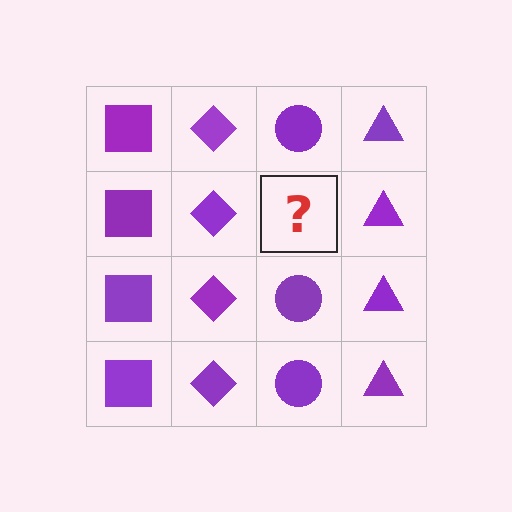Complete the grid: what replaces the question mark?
The question mark should be replaced with a purple circle.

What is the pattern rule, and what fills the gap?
The rule is that each column has a consistent shape. The gap should be filled with a purple circle.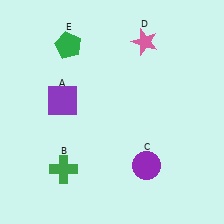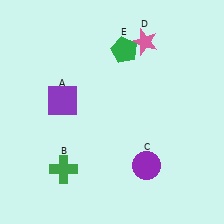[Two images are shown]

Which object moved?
The green pentagon (E) moved right.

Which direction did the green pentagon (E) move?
The green pentagon (E) moved right.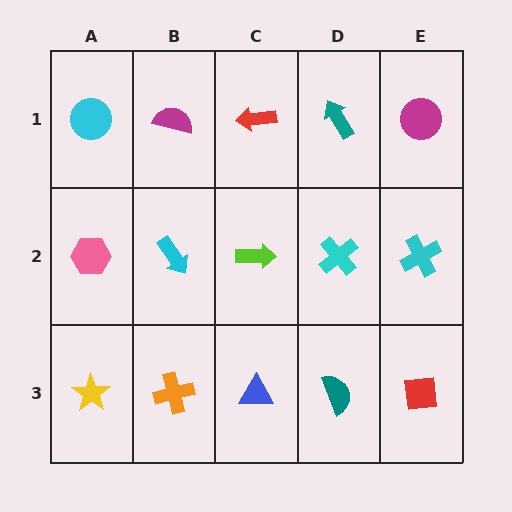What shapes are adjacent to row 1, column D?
A cyan cross (row 2, column D), a red arrow (row 1, column C), a magenta circle (row 1, column E).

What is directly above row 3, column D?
A cyan cross.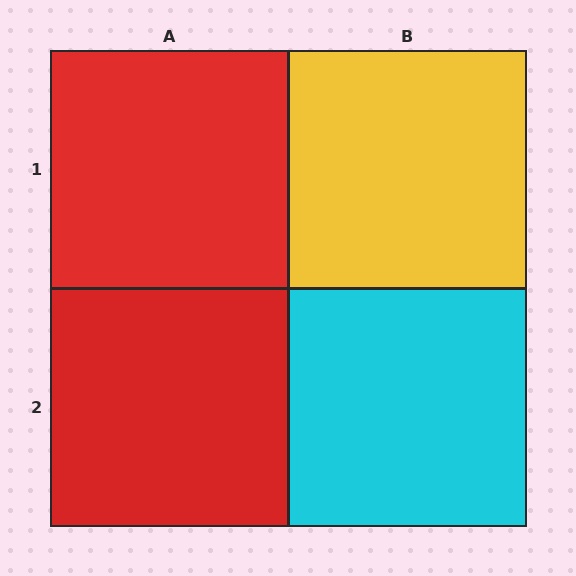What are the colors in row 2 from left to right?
Red, cyan.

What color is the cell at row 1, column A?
Red.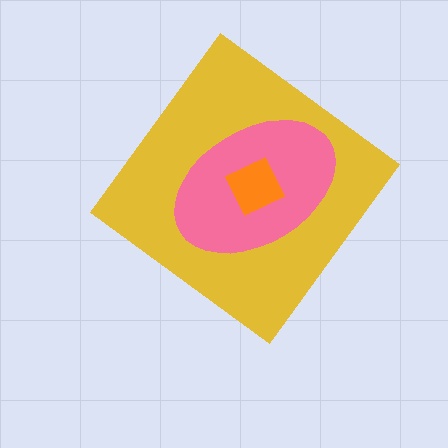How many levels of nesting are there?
3.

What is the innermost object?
The orange square.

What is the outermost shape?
The yellow diamond.